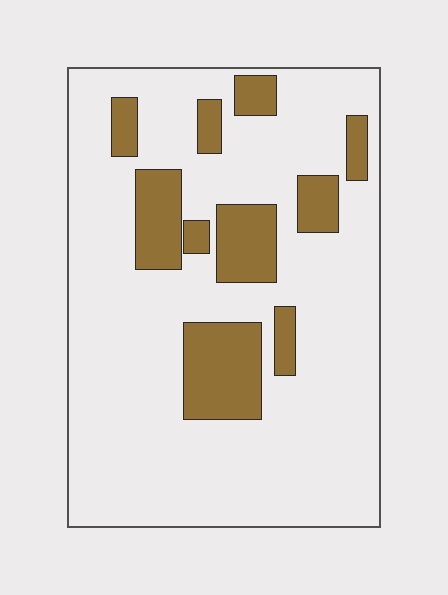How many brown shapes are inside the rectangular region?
10.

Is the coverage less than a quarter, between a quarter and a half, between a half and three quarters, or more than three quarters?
Less than a quarter.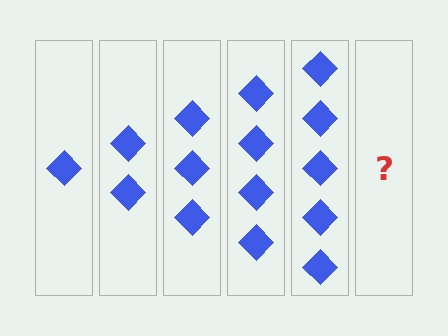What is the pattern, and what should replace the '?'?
The pattern is that each step adds one more diamond. The '?' should be 6 diamonds.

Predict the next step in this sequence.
The next step is 6 diamonds.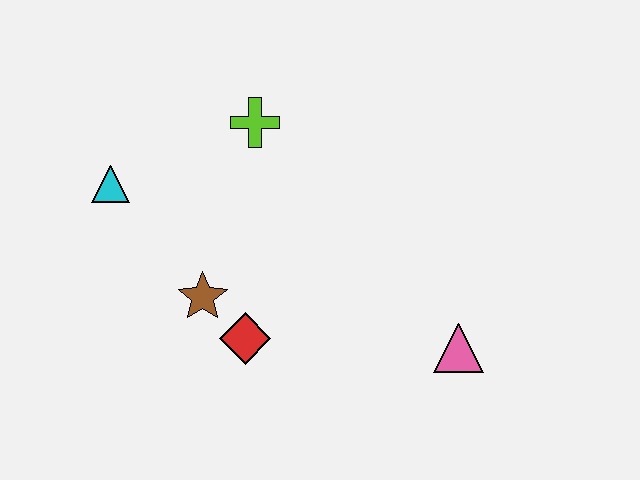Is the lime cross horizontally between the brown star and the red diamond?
No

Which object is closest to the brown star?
The red diamond is closest to the brown star.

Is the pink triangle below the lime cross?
Yes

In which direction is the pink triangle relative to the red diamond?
The pink triangle is to the right of the red diamond.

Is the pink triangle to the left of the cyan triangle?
No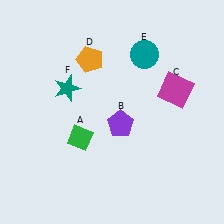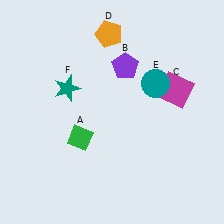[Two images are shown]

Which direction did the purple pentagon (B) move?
The purple pentagon (B) moved up.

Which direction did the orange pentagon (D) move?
The orange pentagon (D) moved up.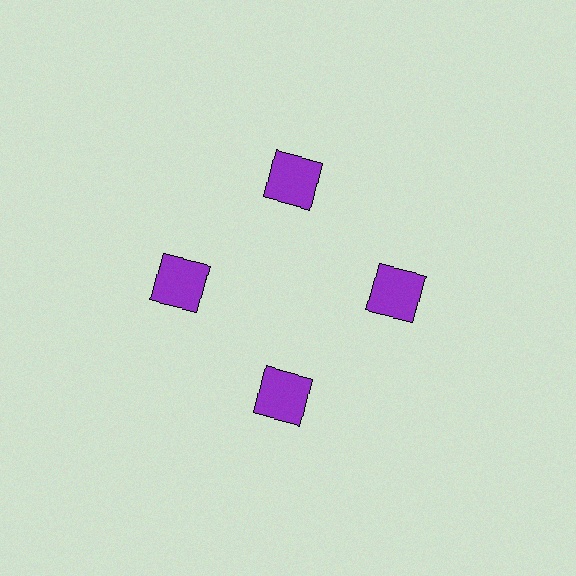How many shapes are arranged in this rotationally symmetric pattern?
There are 4 shapes, arranged in 4 groups of 1.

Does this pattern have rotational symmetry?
Yes, this pattern has 4-fold rotational symmetry. It looks the same after rotating 90 degrees around the center.